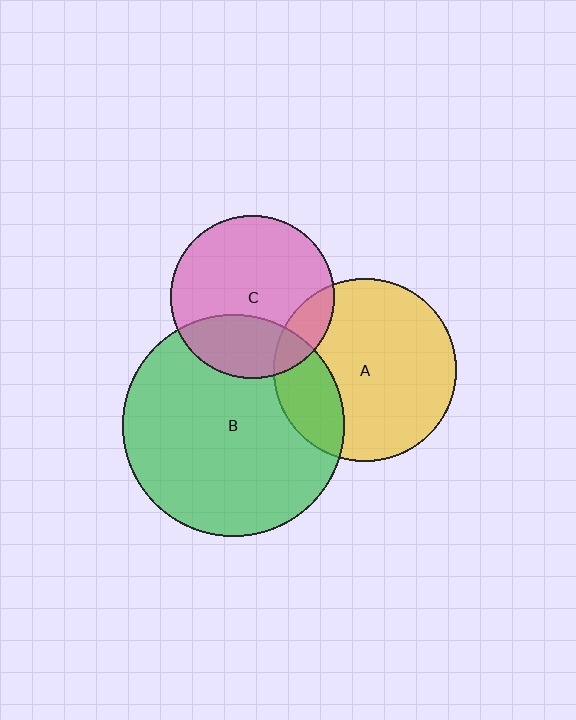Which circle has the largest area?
Circle B (green).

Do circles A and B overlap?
Yes.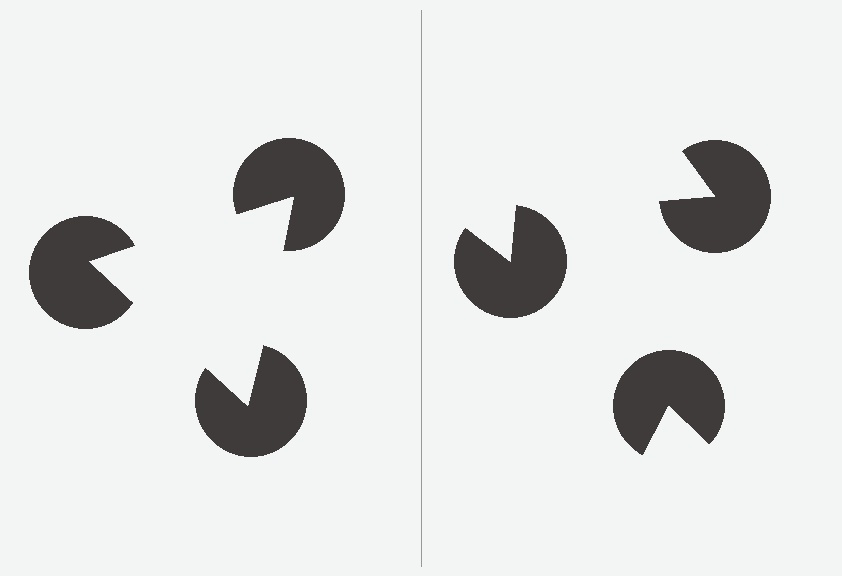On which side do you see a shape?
An illusory triangle appears on the left side. On the right side the wedge cuts are rotated, so no coherent shape forms.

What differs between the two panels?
The pac-man discs are positioned identically on both sides; only the wedge orientations differ. On the left they align to a triangle; on the right they are misaligned.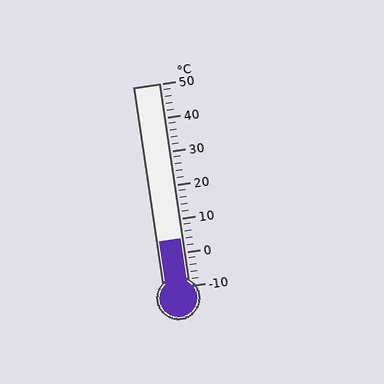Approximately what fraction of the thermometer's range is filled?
The thermometer is filled to approximately 25% of its range.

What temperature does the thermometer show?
The thermometer shows approximately 4°C.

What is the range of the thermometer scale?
The thermometer scale ranges from -10°C to 50°C.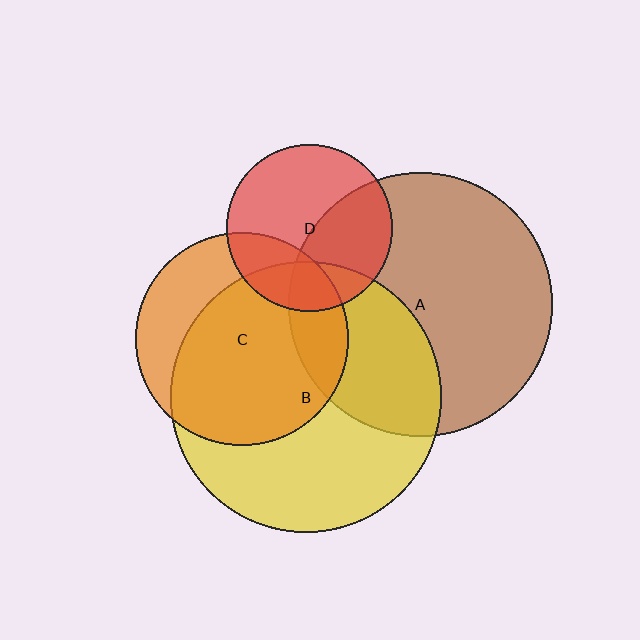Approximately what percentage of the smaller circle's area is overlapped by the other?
Approximately 25%.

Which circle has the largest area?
Circle B (yellow).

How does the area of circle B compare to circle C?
Approximately 1.6 times.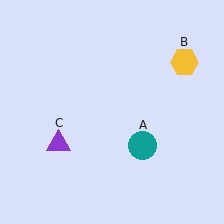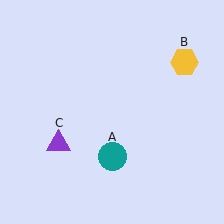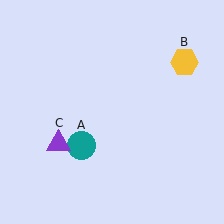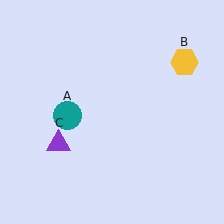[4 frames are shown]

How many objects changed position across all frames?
1 object changed position: teal circle (object A).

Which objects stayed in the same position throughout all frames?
Yellow hexagon (object B) and purple triangle (object C) remained stationary.